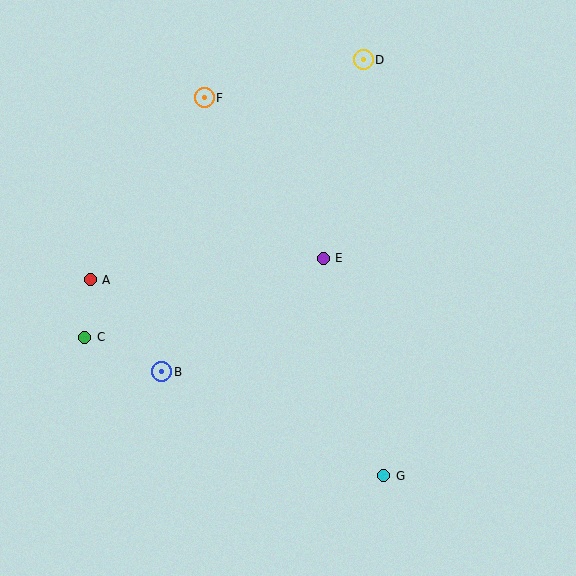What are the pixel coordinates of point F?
Point F is at (204, 98).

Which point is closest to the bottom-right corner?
Point G is closest to the bottom-right corner.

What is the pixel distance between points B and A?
The distance between B and A is 116 pixels.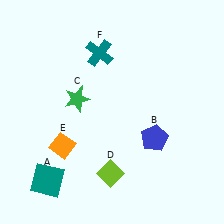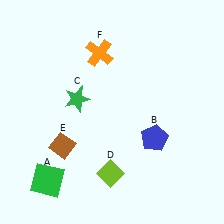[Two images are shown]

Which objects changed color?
A changed from teal to green. E changed from orange to brown. F changed from teal to orange.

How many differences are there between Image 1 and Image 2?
There are 3 differences between the two images.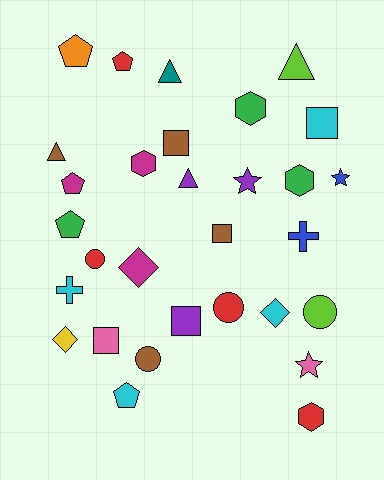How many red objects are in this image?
There are 4 red objects.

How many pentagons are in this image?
There are 5 pentagons.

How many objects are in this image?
There are 30 objects.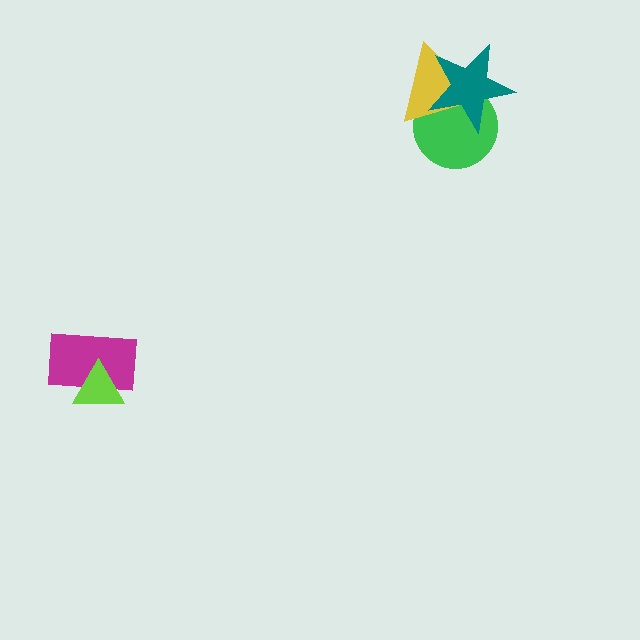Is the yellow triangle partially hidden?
Yes, it is partially covered by another shape.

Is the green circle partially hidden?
Yes, it is partially covered by another shape.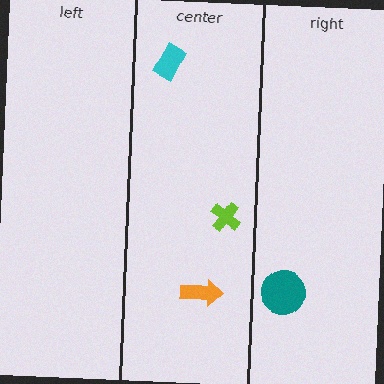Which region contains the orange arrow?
The center region.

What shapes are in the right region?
The teal circle.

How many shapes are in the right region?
1.